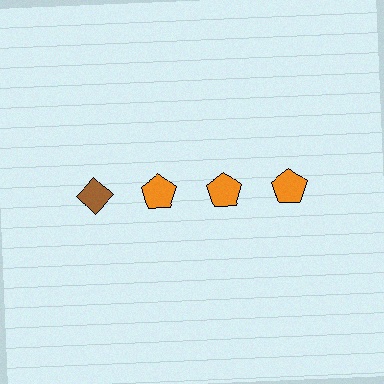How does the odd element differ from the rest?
It differs in both color (brown instead of orange) and shape (diamond instead of pentagon).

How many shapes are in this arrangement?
There are 4 shapes arranged in a grid pattern.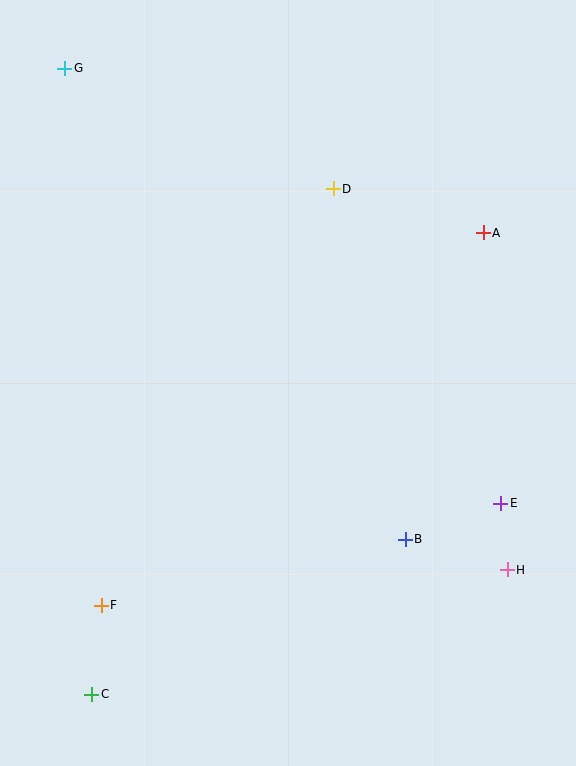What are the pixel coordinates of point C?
Point C is at (92, 694).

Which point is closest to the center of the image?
Point B at (405, 539) is closest to the center.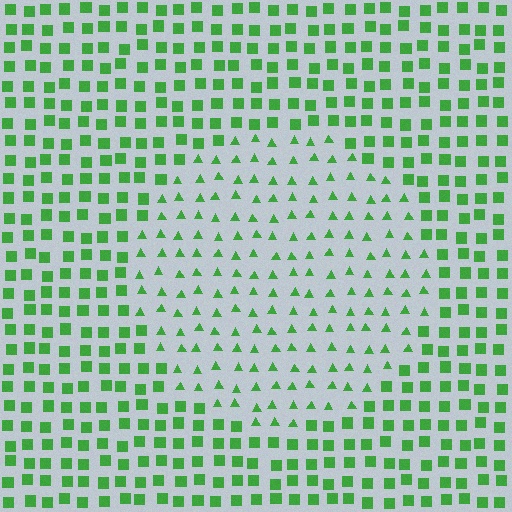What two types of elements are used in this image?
The image uses triangles inside the circle region and squares outside it.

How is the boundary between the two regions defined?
The boundary is defined by a change in element shape: triangles inside vs. squares outside. All elements share the same color and spacing.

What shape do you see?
I see a circle.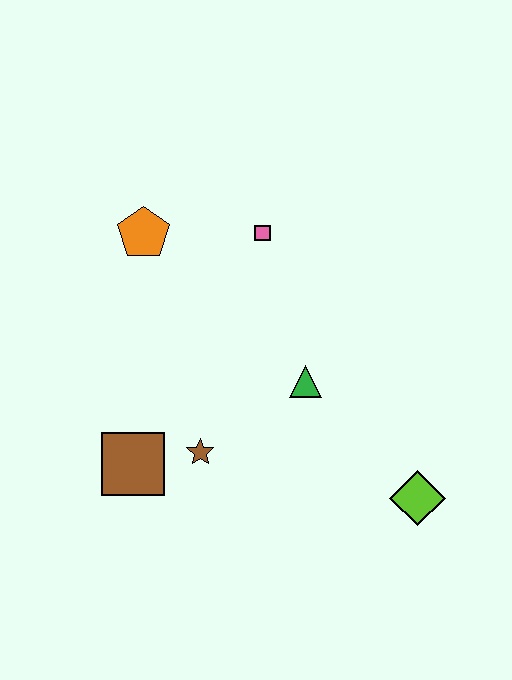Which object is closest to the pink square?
The orange pentagon is closest to the pink square.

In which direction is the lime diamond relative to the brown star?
The lime diamond is to the right of the brown star.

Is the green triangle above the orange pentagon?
No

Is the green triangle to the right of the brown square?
Yes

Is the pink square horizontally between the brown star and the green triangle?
Yes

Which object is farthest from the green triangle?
The orange pentagon is farthest from the green triangle.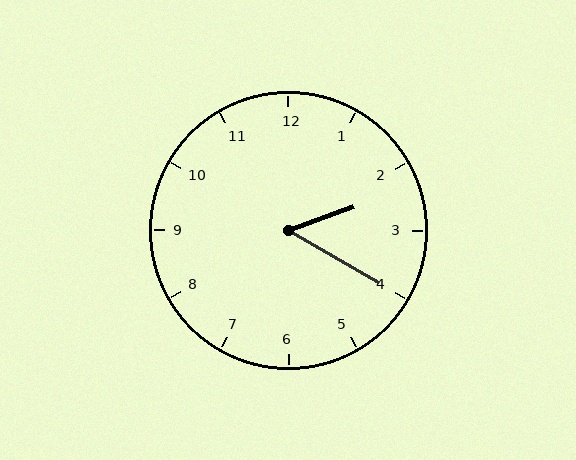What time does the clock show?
2:20.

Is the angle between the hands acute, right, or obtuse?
It is acute.